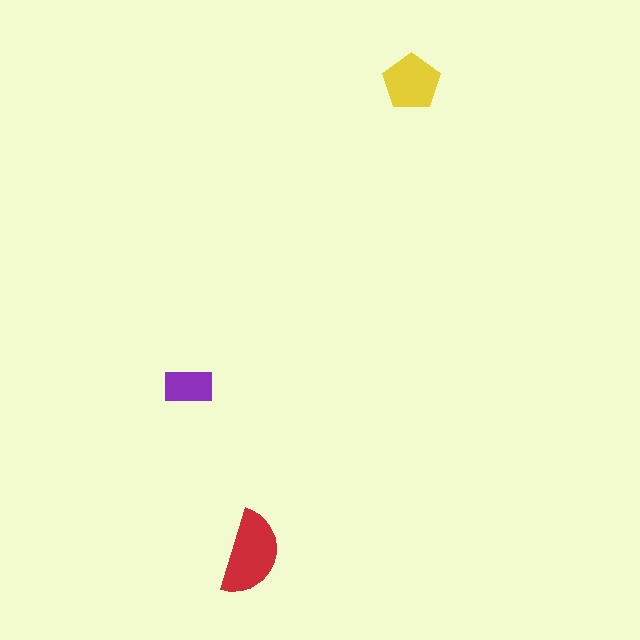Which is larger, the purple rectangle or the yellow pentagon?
The yellow pentagon.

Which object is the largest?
The red semicircle.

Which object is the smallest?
The purple rectangle.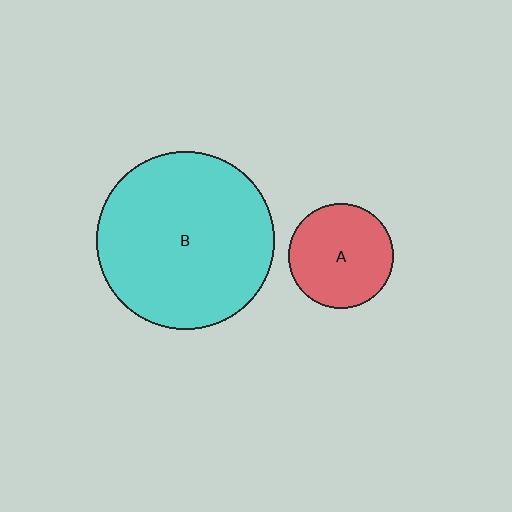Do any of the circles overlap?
No, none of the circles overlap.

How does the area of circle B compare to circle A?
Approximately 2.9 times.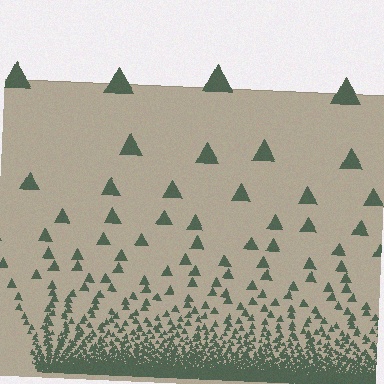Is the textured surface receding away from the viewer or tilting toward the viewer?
The surface appears to tilt toward the viewer. Texture elements get larger and sparser toward the top.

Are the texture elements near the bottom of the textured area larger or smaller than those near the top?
Smaller. The gradient is inverted — elements near the bottom are smaller and denser.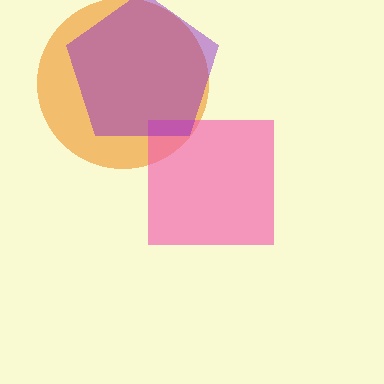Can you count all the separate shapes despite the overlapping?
Yes, there are 3 separate shapes.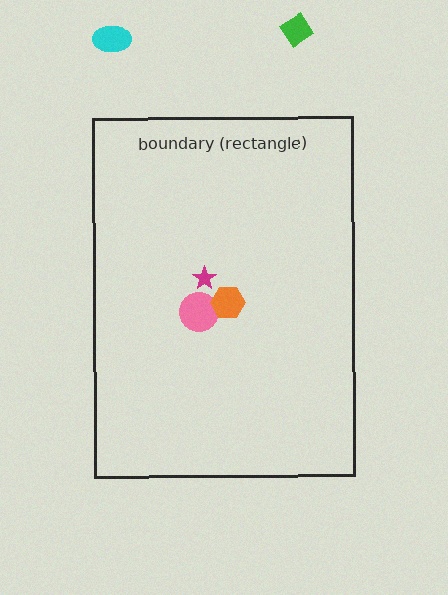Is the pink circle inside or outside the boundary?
Inside.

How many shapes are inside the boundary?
3 inside, 2 outside.